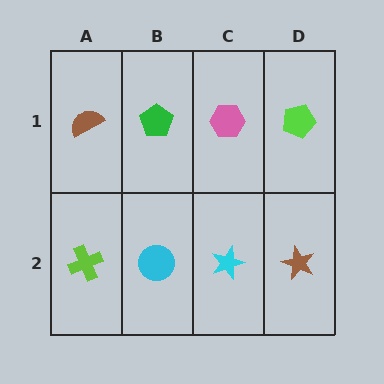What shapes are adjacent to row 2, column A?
A brown semicircle (row 1, column A), a cyan circle (row 2, column B).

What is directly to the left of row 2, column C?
A cyan circle.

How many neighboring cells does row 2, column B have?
3.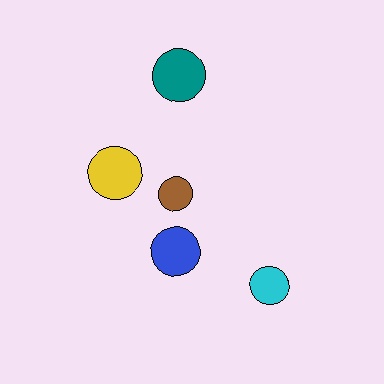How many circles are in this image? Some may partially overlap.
There are 5 circles.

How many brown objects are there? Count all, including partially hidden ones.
There is 1 brown object.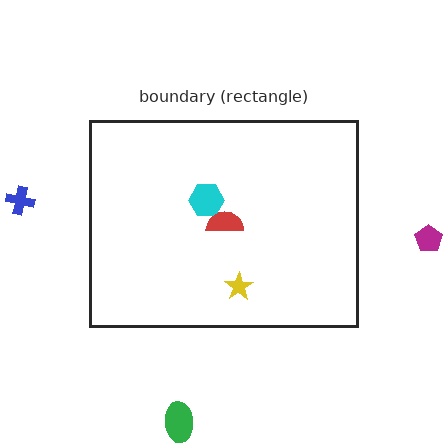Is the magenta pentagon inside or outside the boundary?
Outside.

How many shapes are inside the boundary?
3 inside, 3 outside.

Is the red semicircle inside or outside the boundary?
Inside.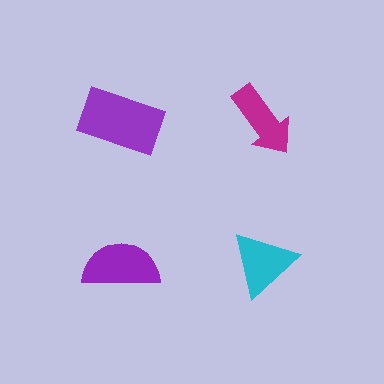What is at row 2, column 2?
A cyan triangle.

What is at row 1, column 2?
A magenta arrow.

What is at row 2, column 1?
A purple semicircle.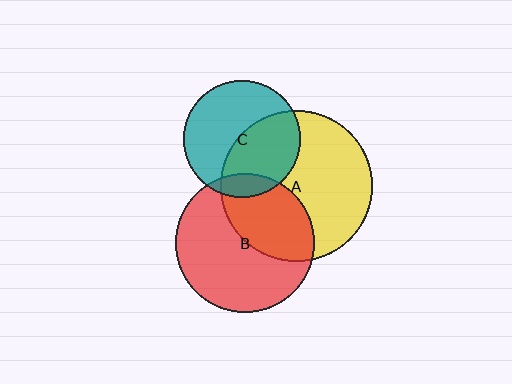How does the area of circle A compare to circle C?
Approximately 1.7 times.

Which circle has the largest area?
Circle A (yellow).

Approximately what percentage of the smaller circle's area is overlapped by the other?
Approximately 45%.